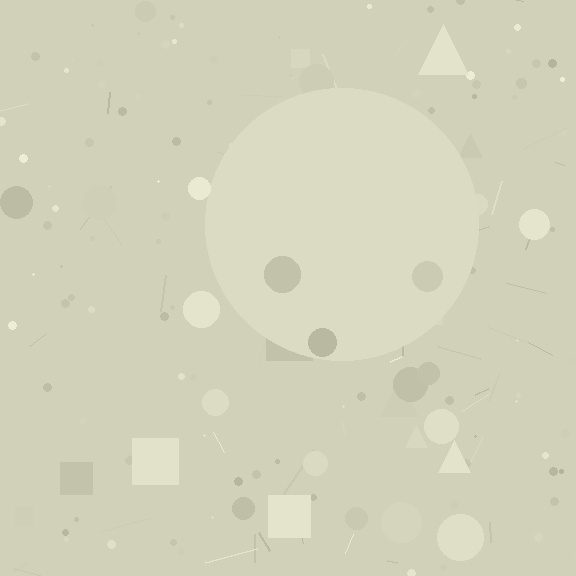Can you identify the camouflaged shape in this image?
The camouflaged shape is a circle.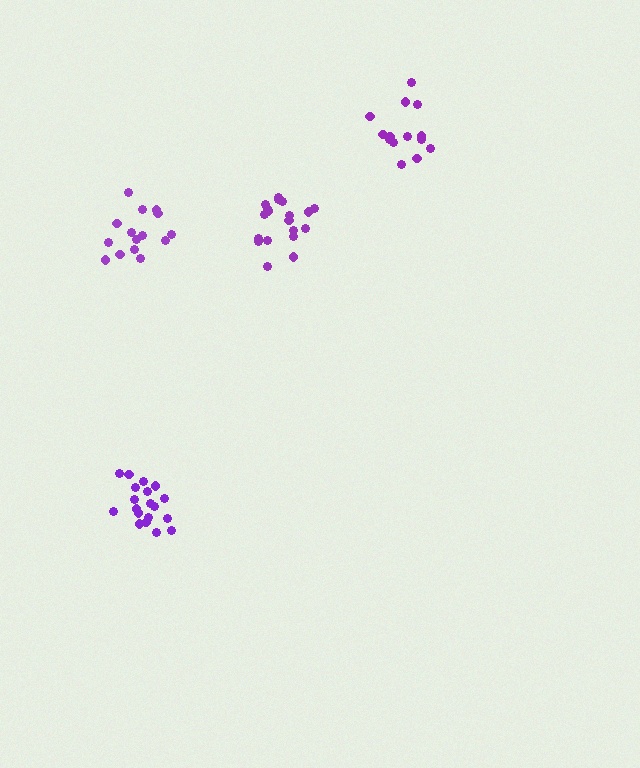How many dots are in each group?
Group 1: 15 dots, Group 2: 15 dots, Group 3: 19 dots, Group 4: 19 dots (68 total).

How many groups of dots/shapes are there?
There are 4 groups.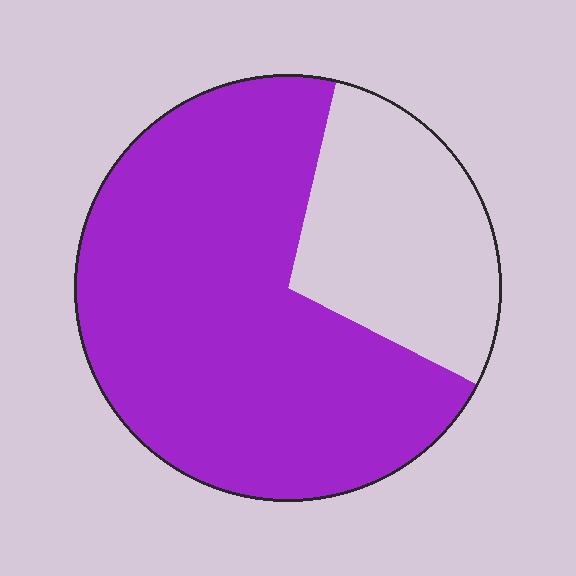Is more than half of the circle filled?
Yes.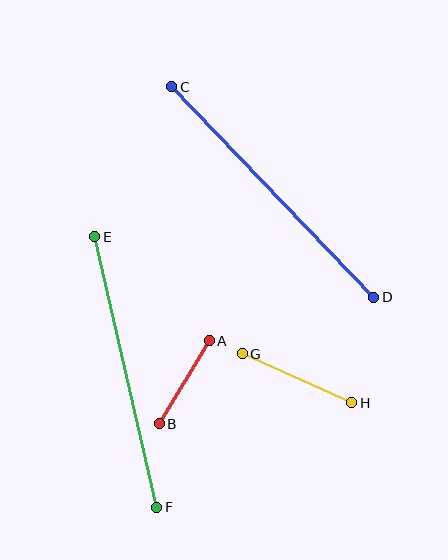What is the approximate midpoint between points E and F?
The midpoint is at approximately (126, 372) pixels.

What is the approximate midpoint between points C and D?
The midpoint is at approximately (273, 192) pixels.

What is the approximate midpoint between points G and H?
The midpoint is at approximately (297, 378) pixels.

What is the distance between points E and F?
The distance is approximately 277 pixels.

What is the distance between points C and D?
The distance is approximately 292 pixels.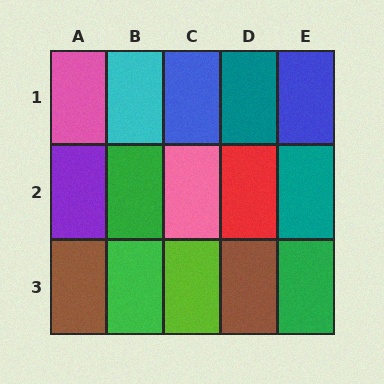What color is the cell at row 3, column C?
Lime.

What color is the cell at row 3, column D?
Brown.